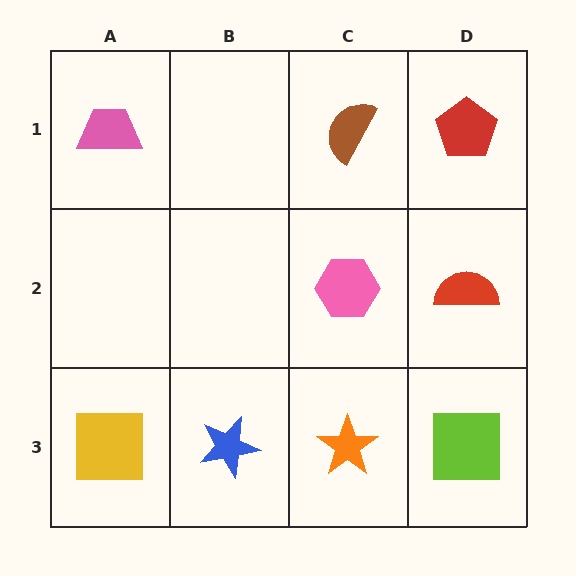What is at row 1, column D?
A red pentagon.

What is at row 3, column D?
A lime square.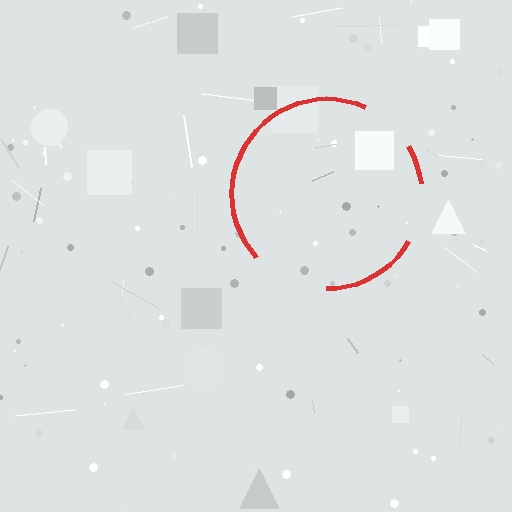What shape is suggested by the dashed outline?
The dashed outline suggests a circle.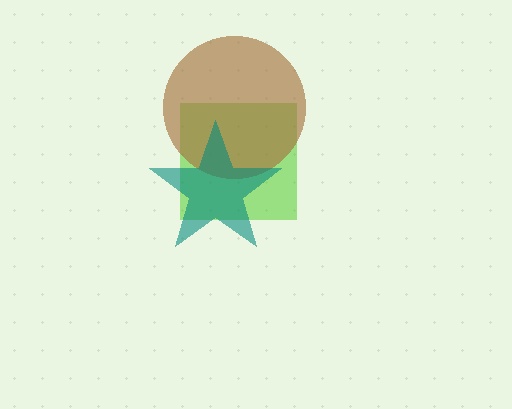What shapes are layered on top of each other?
The layered shapes are: a lime square, a brown circle, a teal star.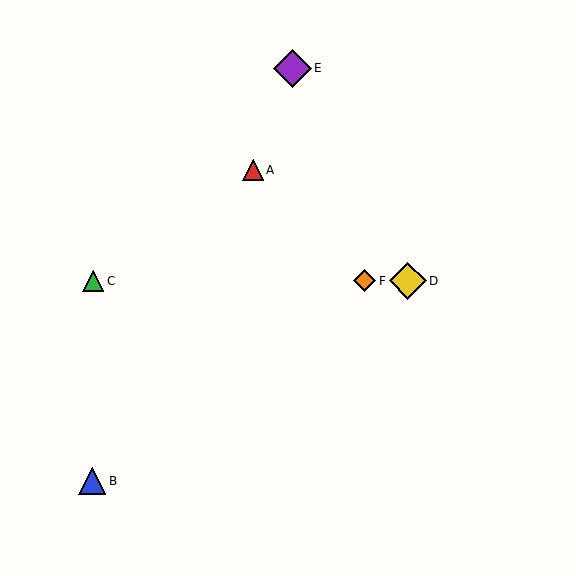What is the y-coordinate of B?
Object B is at y≈481.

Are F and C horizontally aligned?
Yes, both are at y≈281.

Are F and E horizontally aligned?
No, F is at y≈281 and E is at y≈68.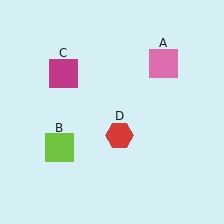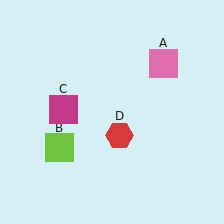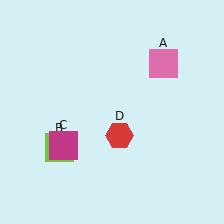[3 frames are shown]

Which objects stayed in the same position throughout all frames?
Pink square (object A) and lime square (object B) and red hexagon (object D) remained stationary.